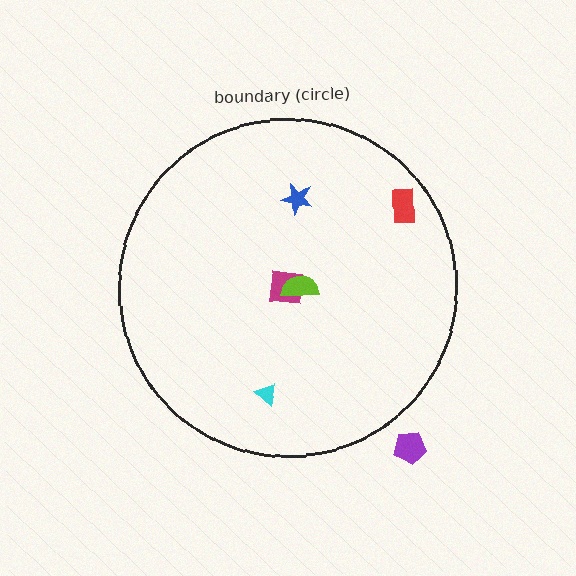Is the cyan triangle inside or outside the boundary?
Inside.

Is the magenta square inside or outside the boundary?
Inside.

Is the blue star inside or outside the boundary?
Inside.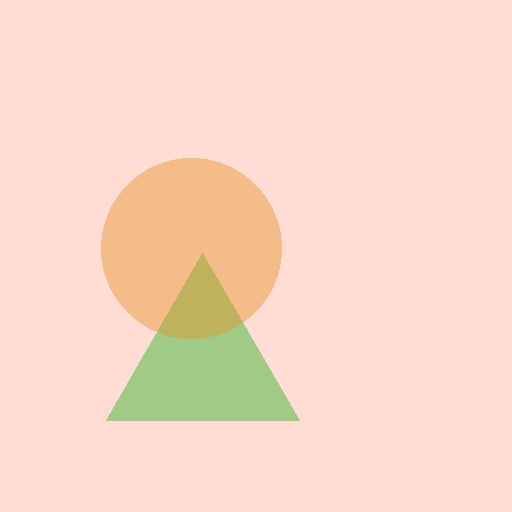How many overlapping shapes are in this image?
There are 2 overlapping shapes in the image.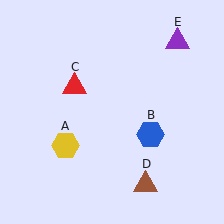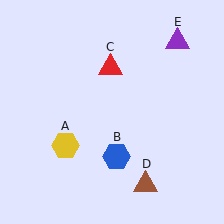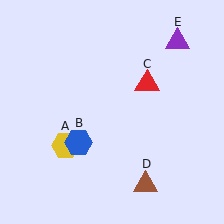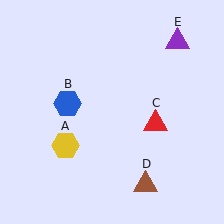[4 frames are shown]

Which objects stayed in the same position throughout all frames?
Yellow hexagon (object A) and brown triangle (object D) and purple triangle (object E) remained stationary.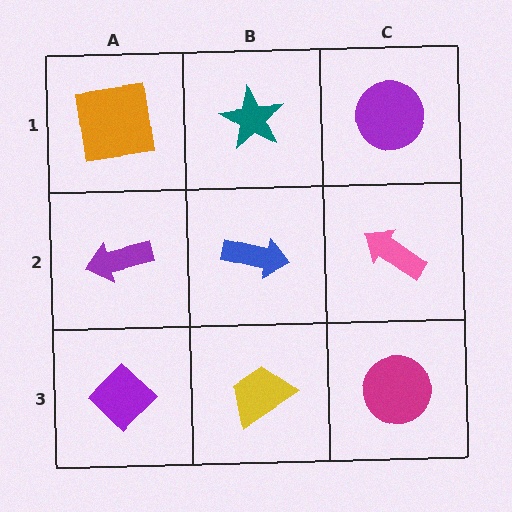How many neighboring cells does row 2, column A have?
3.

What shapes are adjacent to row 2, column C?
A purple circle (row 1, column C), a magenta circle (row 3, column C), a blue arrow (row 2, column B).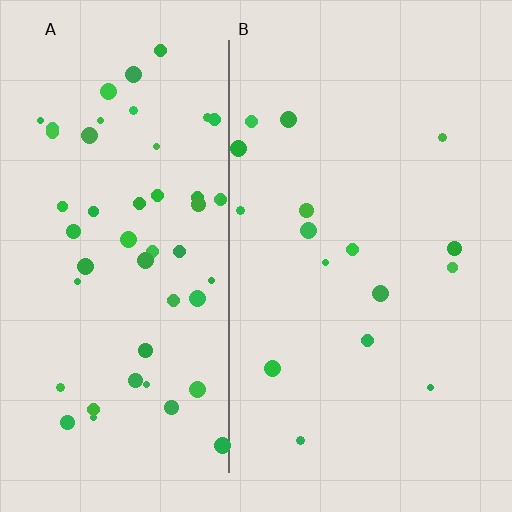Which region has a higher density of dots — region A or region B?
A (the left).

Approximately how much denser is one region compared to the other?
Approximately 3.3× — region A over region B.